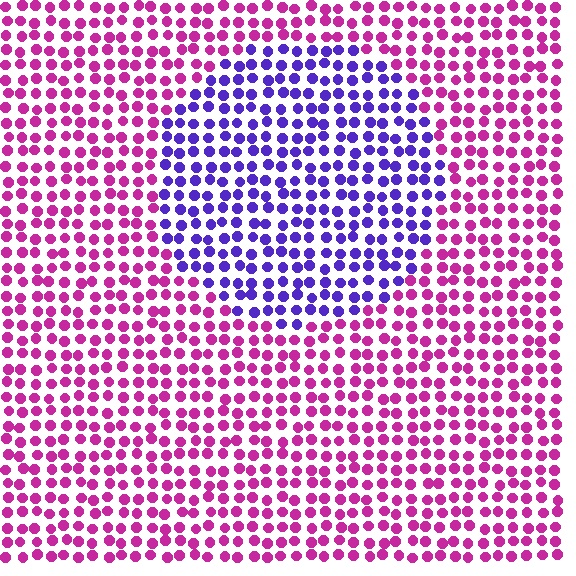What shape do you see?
I see a circle.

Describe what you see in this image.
The image is filled with small magenta elements in a uniform arrangement. A circle-shaped region is visible where the elements are tinted to a slightly different hue, forming a subtle color boundary.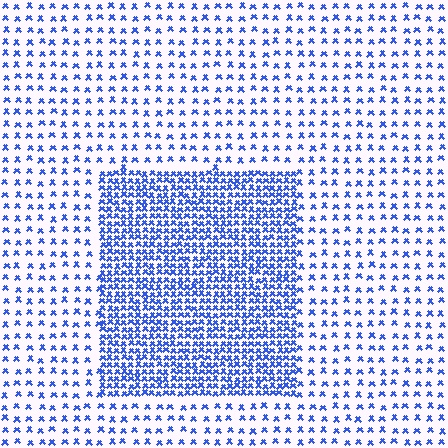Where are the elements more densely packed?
The elements are more densely packed inside the rectangle boundary.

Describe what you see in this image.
The image contains small blue elements arranged at two different densities. A rectangle-shaped region is visible where the elements are more densely packed than the surrounding area.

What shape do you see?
I see a rectangle.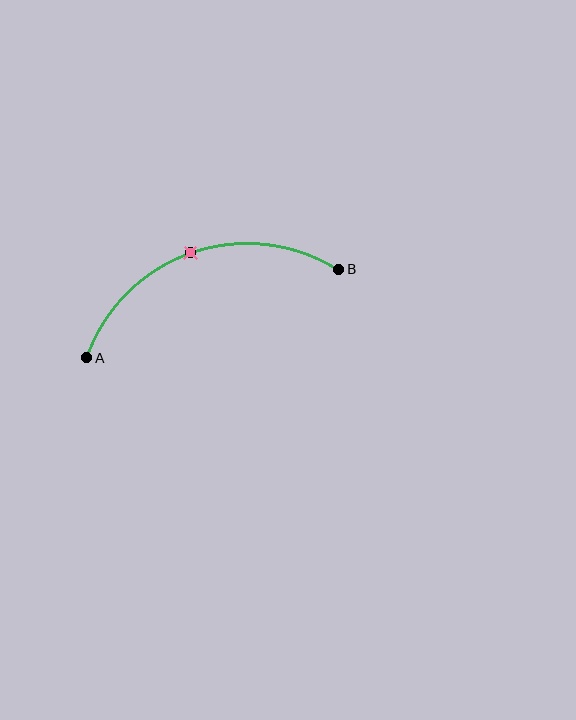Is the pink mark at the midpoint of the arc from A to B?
Yes. The pink mark lies on the arc at equal arc-length from both A and B — it is the arc midpoint.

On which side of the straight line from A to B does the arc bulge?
The arc bulges above the straight line connecting A and B.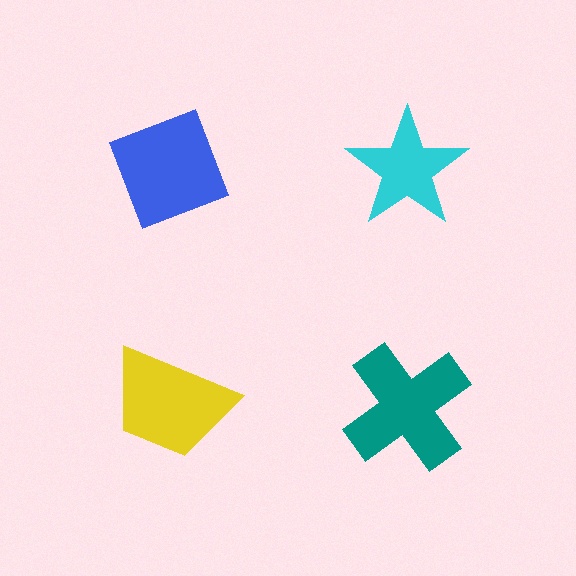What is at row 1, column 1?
A blue diamond.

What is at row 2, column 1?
A yellow trapezoid.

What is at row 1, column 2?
A cyan star.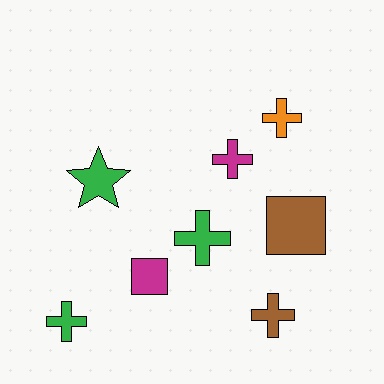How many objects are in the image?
There are 8 objects.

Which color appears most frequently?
Green, with 3 objects.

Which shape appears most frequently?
Cross, with 5 objects.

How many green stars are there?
There is 1 green star.